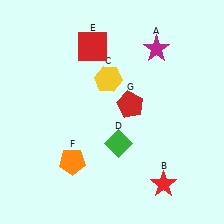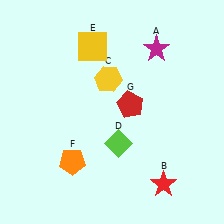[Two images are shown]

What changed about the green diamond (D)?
In Image 1, D is green. In Image 2, it changed to lime.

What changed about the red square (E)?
In Image 1, E is red. In Image 2, it changed to yellow.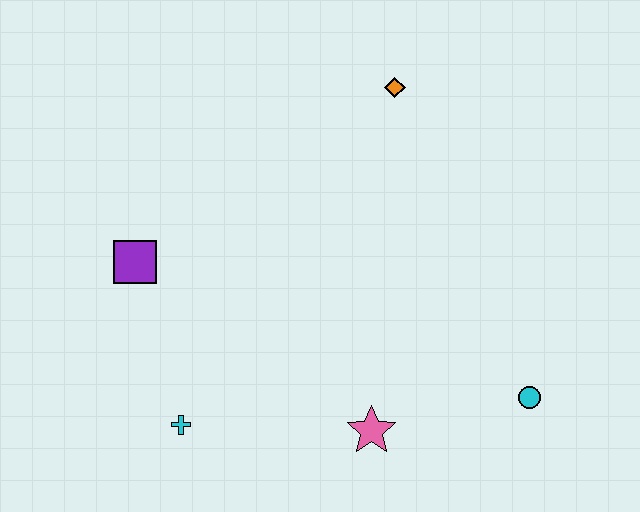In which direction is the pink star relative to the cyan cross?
The pink star is to the right of the cyan cross.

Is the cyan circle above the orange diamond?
No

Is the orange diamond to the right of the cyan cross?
Yes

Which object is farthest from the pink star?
The orange diamond is farthest from the pink star.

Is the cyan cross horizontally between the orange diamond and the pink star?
No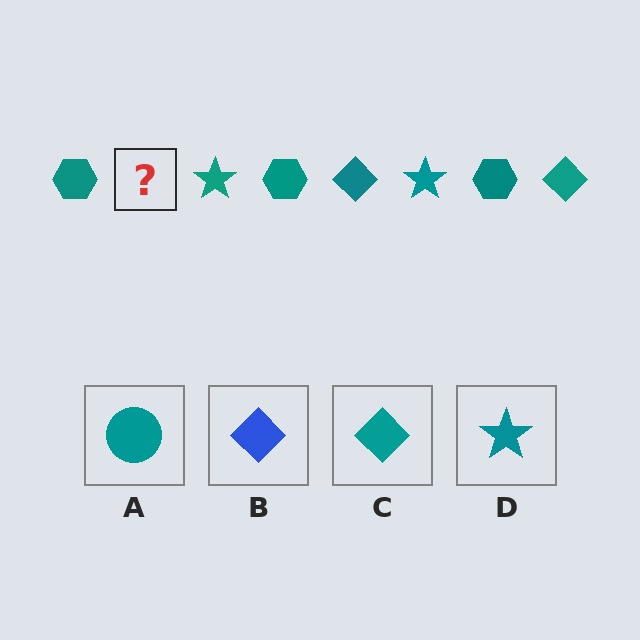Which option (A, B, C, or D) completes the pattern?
C.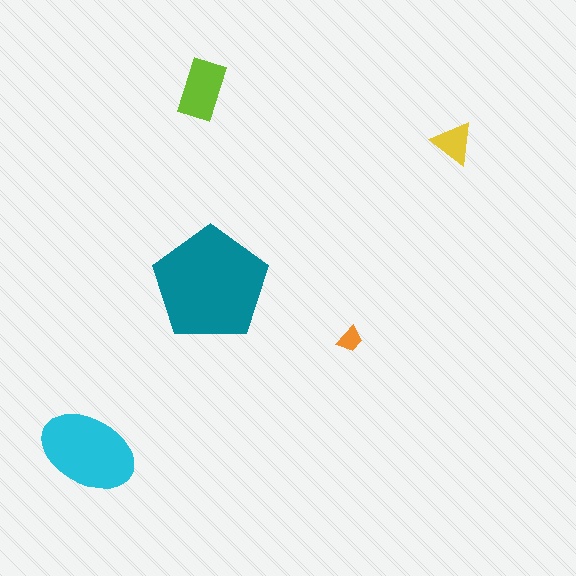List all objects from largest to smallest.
The teal pentagon, the cyan ellipse, the lime rectangle, the yellow triangle, the orange trapezoid.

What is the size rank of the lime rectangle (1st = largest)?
3rd.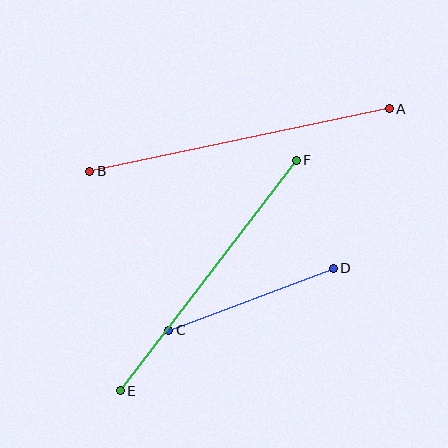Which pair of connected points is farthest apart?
Points A and B are farthest apart.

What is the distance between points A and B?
The distance is approximately 306 pixels.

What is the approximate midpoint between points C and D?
The midpoint is at approximately (251, 299) pixels.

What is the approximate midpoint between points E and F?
The midpoint is at approximately (208, 276) pixels.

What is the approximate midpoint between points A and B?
The midpoint is at approximately (239, 140) pixels.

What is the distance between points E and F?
The distance is approximately 290 pixels.